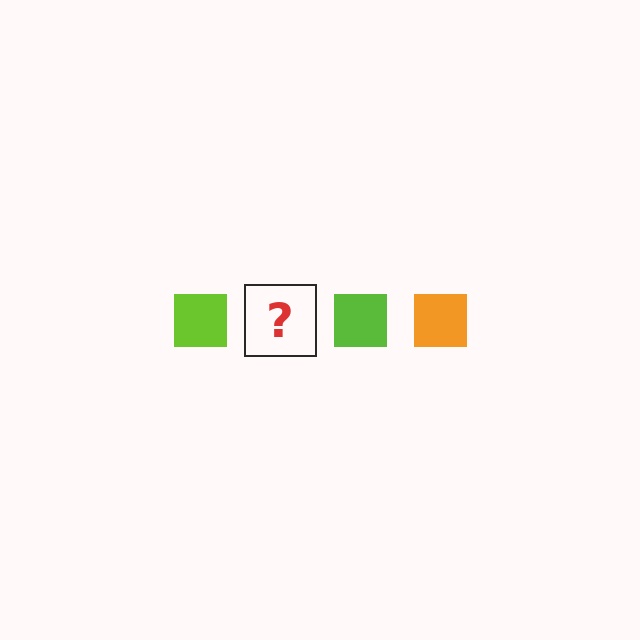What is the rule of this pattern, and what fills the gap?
The rule is that the pattern cycles through lime, orange squares. The gap should be filled with an orange square.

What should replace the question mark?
The question mark should be replaced with an orange square.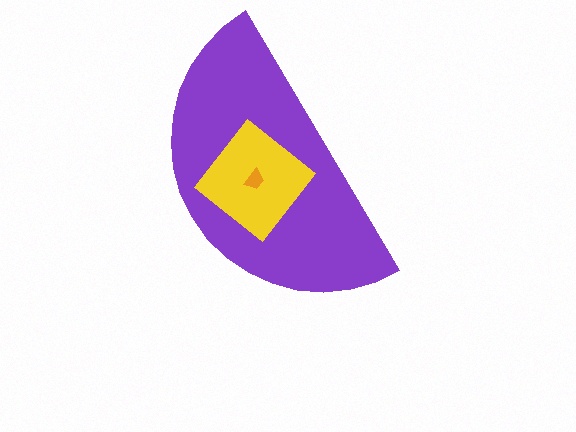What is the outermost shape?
The purple semicircle.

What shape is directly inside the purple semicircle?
The yellow diamond.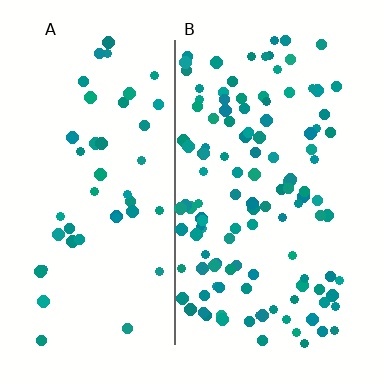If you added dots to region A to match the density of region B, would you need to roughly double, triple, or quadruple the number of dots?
Approximately triple.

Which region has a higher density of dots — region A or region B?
B (the right).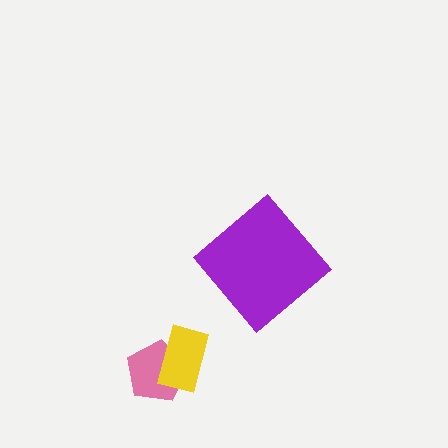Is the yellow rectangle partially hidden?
No, no other shape covers it.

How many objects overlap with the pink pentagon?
1 object overlaps with the pink pentagon.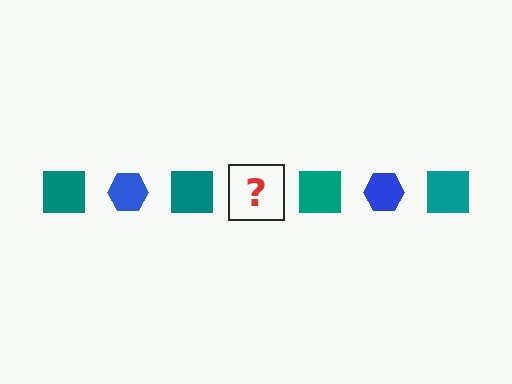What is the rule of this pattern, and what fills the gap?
The rule is that the pattern alternates between teal square and blue hexagon. The gap should be filled with a blue hexagon.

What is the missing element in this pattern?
The missing element is a blue hexagon.